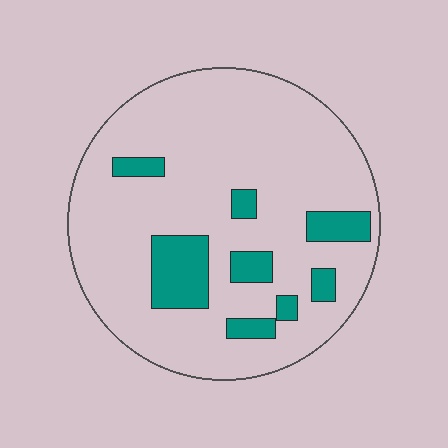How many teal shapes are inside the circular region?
8.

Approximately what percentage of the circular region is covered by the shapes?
Approximately 15%.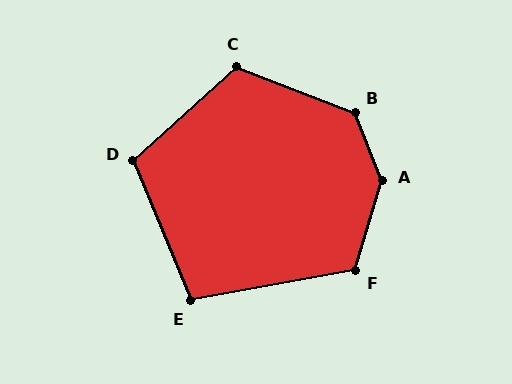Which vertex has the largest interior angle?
A, at approximately 141 degrees.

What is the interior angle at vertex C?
Approximately 116 degrees (obtuse).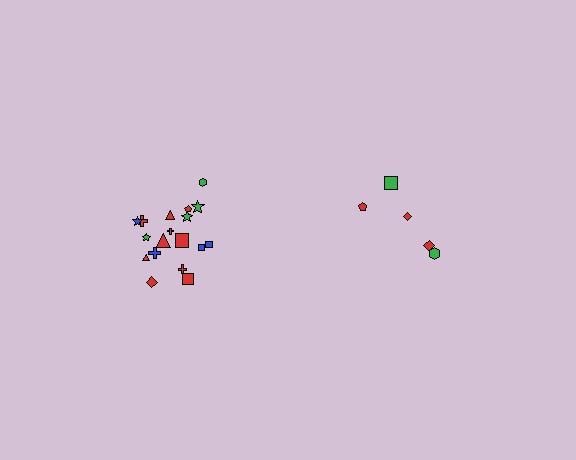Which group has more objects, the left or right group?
The left group.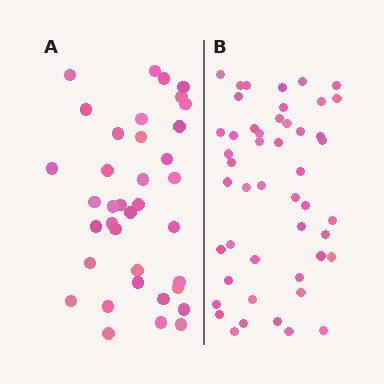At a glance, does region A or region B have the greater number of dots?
Region B (the right region) has more dots.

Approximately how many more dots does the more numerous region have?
Region B has roughly 12 or so more dots than region A.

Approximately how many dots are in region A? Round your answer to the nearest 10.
About 40 dots. (The exact count is 37, which rounds to 40.)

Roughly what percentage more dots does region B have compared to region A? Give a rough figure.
About 30% more.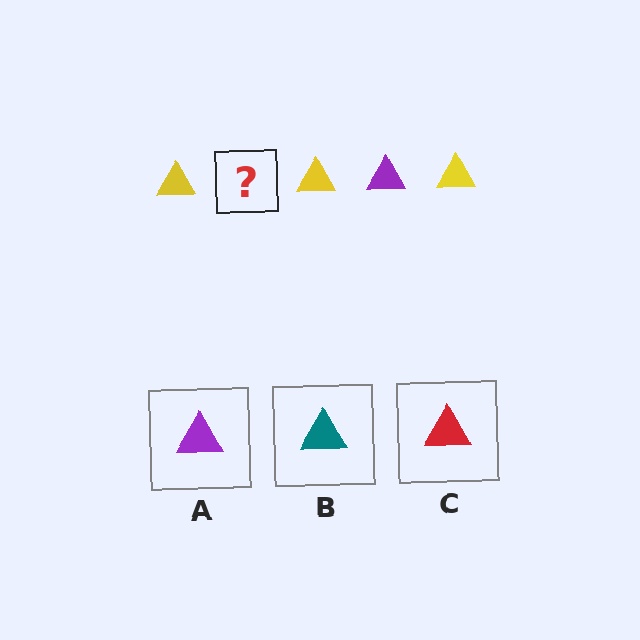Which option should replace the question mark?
Option A.